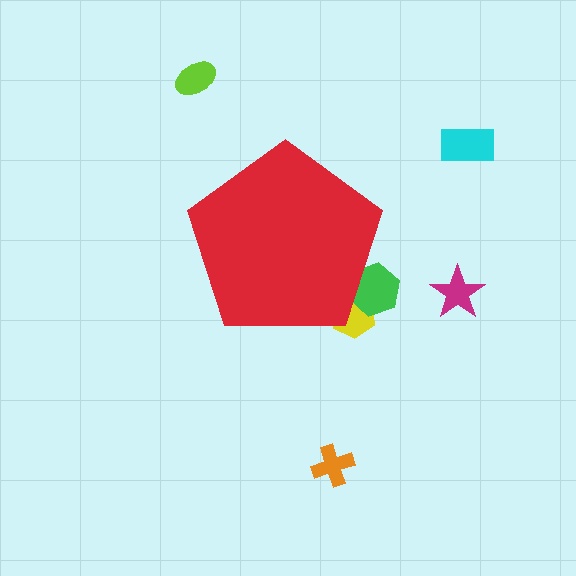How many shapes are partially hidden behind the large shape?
2 shapes are partially hidden.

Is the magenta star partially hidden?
No, the magenta star is fully visible.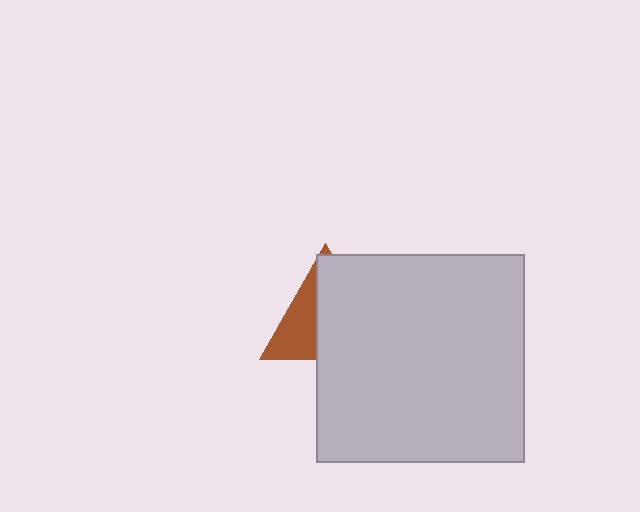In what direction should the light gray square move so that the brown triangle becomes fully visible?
The light gray square should move right. That is the shortest direction to clear the overlap and leave the brown triangle fully visible.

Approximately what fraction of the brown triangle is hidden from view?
Roughly 63% of the brown triangle is hidden behind the light gray square.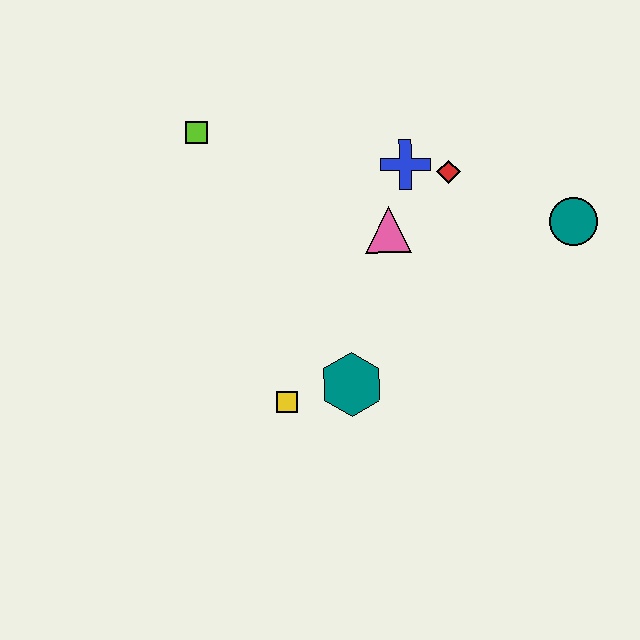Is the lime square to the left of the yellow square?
Yes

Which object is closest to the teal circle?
The red diamond is closest to the teal circle.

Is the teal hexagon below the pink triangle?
Yes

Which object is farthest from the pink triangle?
The lime square is farthest from the pink triangle.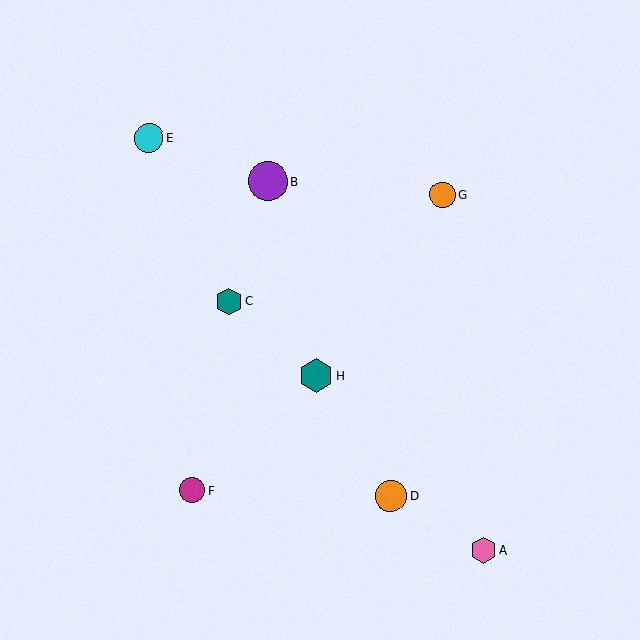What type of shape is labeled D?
Shape D is an orange circle.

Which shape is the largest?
The purple circle (labeled B) is the largest.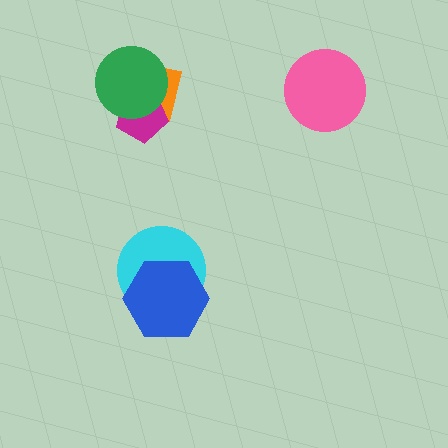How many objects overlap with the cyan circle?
1 object overlaps with the cyan circle.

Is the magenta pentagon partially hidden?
Yes, it is partially covered by another shape.